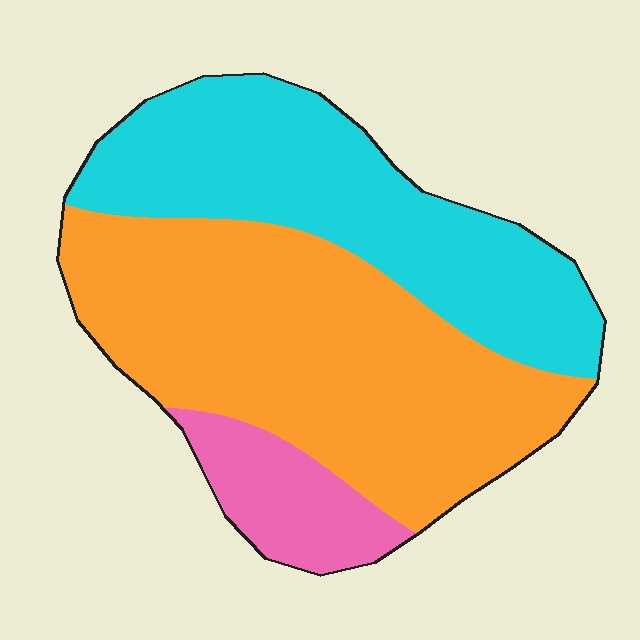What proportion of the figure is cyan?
Cyan covers roughly 35% of the figure.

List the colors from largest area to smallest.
From largest to smallest: orange, cyan, pink.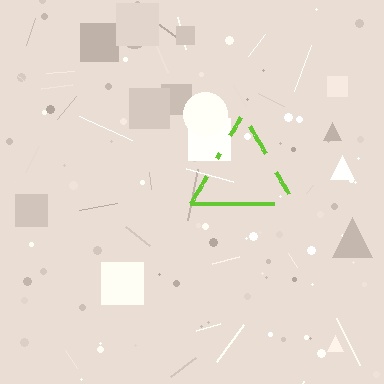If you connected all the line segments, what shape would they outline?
They would outline a triangle.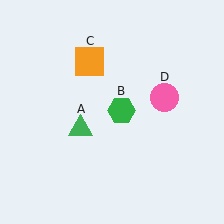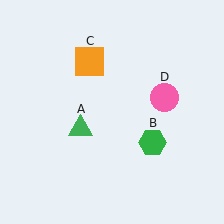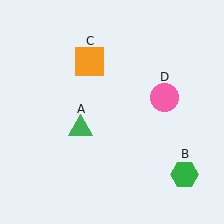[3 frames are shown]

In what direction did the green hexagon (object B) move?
The green hexagon (object B) moved down and to the right.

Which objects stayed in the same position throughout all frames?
Green triangle (object A) and orange square (object C) and pink circle (object D) remained stationary.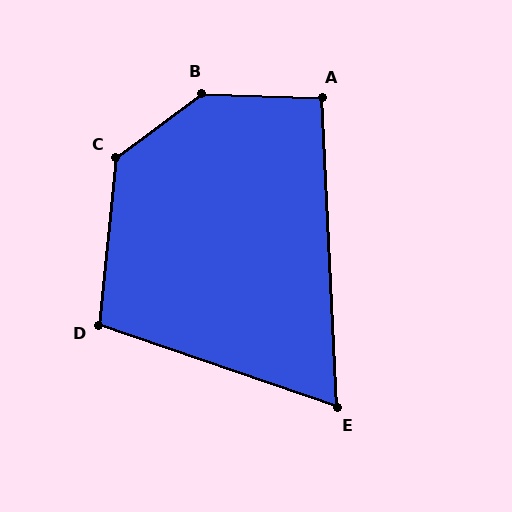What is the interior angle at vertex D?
Approximately 103 degrees (obtuse).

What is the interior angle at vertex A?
Approximately 95 degrees (obtuse).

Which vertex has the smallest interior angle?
E, at approximately 68 degrees.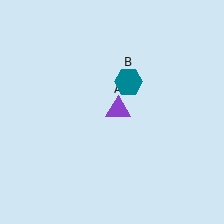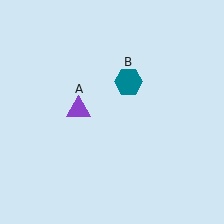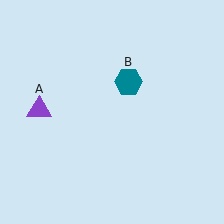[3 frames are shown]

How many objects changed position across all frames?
1 object changed position: purple triangle (object A).